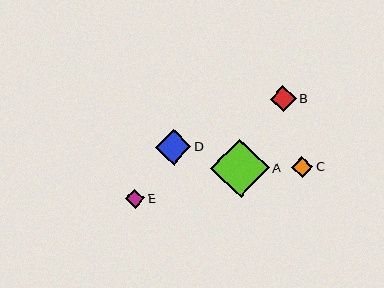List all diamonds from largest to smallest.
From largest to smallest: A, D, B, C, E.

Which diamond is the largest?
Diamond A is the largest with a size of approximately 58 pixels.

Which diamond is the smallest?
Diamond E is the smallest with a size of approximately 19 pixels.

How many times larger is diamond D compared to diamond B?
Diamond D is approximately 1.4 times the size of diamond B.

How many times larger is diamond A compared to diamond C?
Diamond A is approximately 2.8 times the size of diamond C.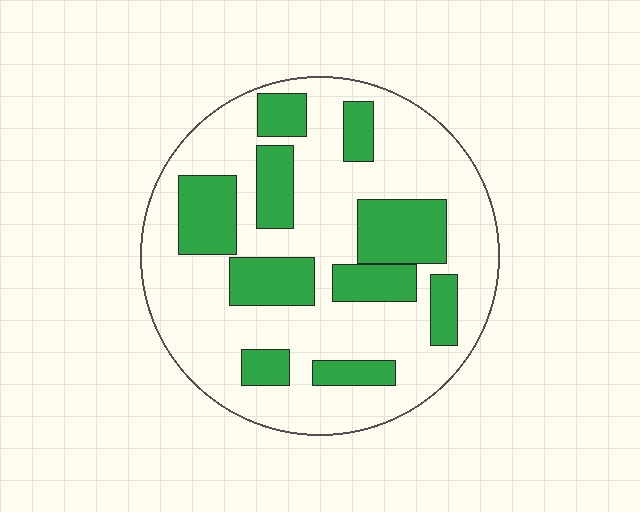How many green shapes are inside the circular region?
10.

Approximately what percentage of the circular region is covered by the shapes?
Approximately 30%.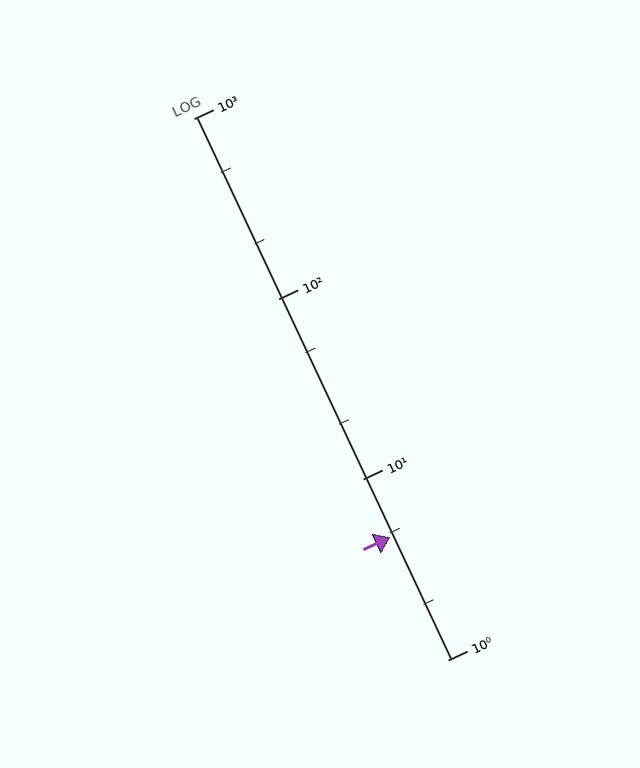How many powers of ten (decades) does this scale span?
The scale spans 3 decades, from 1 to 1000.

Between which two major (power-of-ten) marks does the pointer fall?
The pointer is between 1 and 10.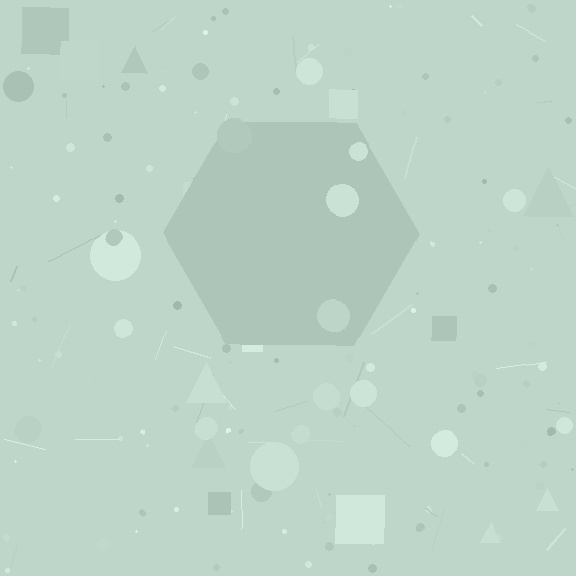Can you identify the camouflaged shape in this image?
The camouflaged shape is a hexagon.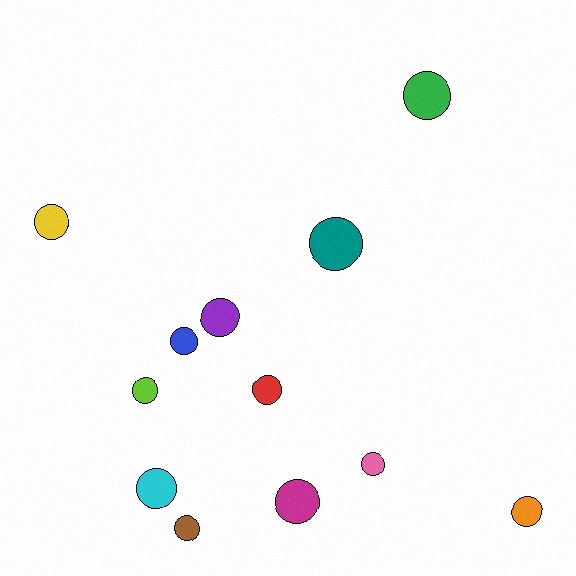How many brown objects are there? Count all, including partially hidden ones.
There is 1 brown object.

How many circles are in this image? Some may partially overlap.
There are 12 circles.